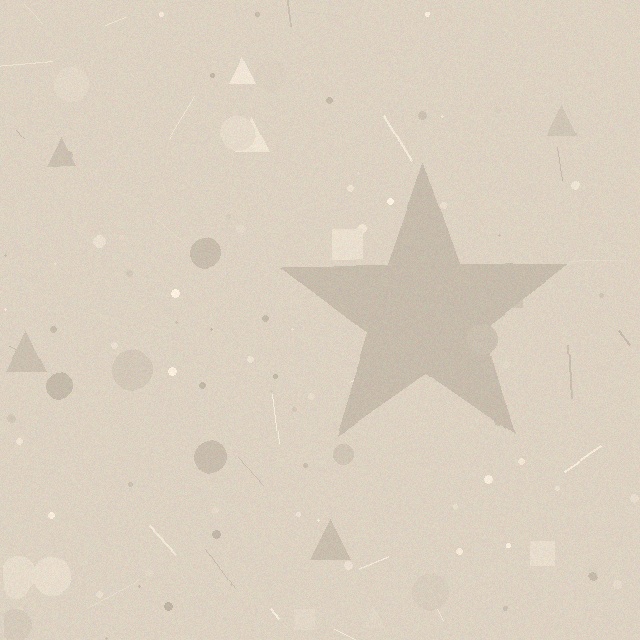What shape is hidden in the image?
A star is hidden in the image.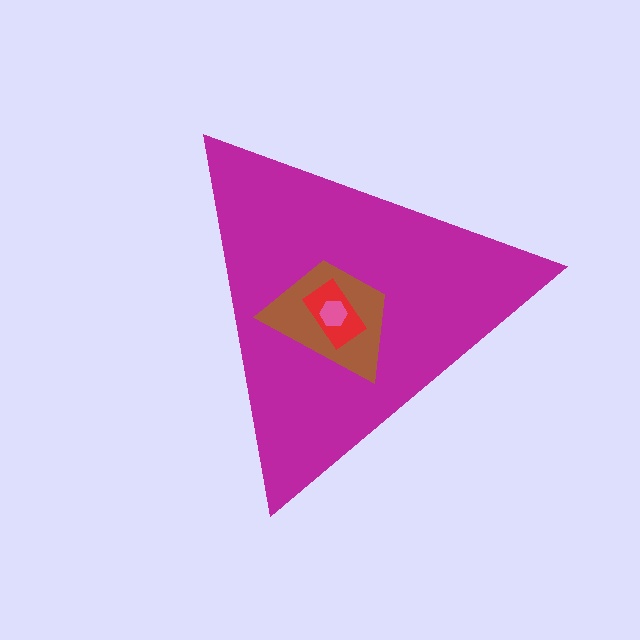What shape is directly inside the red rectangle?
The pink hexagon.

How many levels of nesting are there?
4.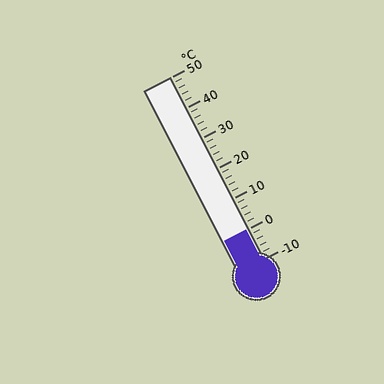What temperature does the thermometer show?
The thermometer shows approximately 0°C.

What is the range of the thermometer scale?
The thermometer scale ranges from -10°C to 50°C.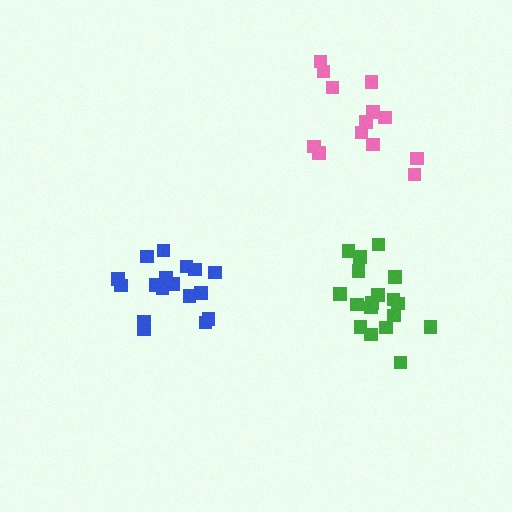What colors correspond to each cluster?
The clusters are colored: green, pink, blue.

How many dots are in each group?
Group 1: 18 dots, Group 2: 13 dots, Group 3: 17 dots (48 total).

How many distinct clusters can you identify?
There are 3 distinct clusters.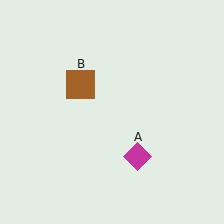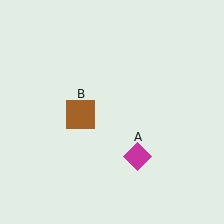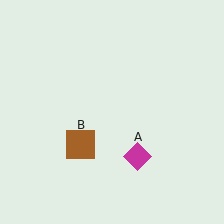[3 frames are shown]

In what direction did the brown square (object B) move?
The brown square (object B) moved down.